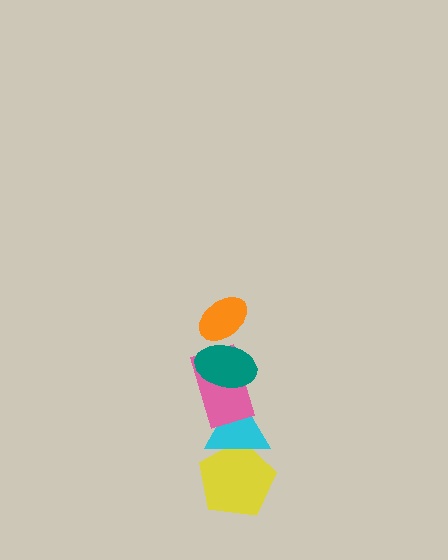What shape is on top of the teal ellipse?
The orange ellipse is on top of the teal ellipse.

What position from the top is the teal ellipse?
The teal ellipse is 2nd from the top.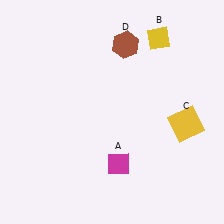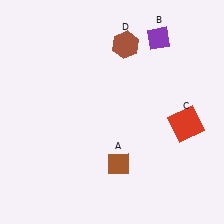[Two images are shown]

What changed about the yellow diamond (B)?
In Image 1, B is yellow. In Image 2, it changed to purple.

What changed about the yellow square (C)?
In Image 1, C is yellow. In Image 2, it changed to red.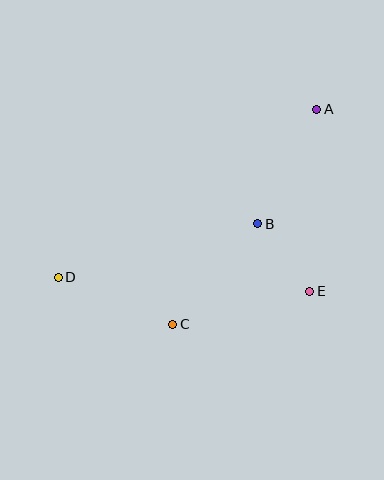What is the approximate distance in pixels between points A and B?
The distance between A and B is approximately 129 pixels.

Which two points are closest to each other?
Points B and E are closest to each other.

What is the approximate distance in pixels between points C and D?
The distance between C and D is approximately 124 pixels.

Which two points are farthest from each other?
Points A and D are farthest from each other.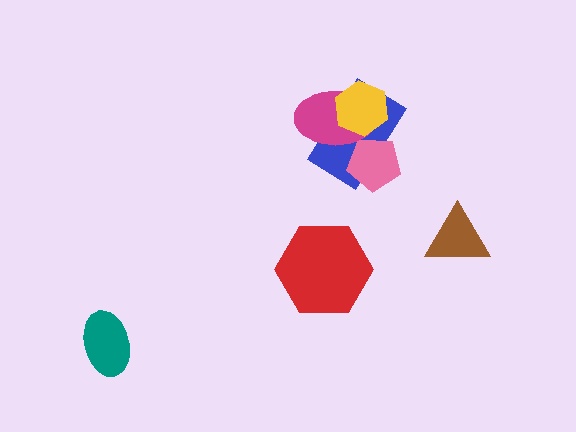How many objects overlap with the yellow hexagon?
2 objects overlap with the yellow hexagon.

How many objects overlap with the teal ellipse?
0 objects overlap with the teal ellipse.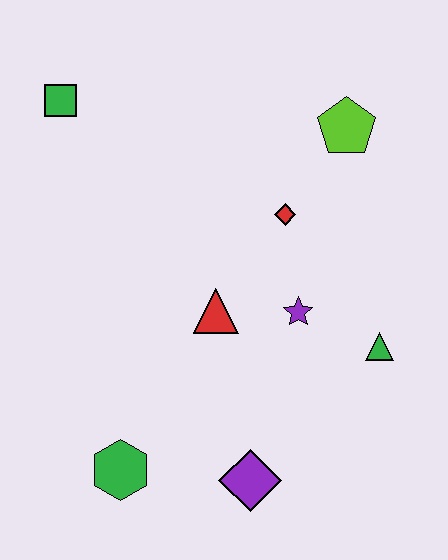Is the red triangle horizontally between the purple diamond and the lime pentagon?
No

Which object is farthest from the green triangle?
The green square is farthest from the green triangle.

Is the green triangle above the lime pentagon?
No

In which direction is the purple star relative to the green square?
The purple star is to the right of the green square.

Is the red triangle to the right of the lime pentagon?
No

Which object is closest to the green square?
The red diamond is closest to the green square.